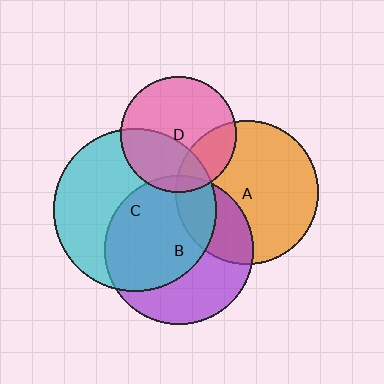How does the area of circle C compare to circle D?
Approximately 2.0 times.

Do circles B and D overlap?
Yes.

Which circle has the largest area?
Circle C (cyan).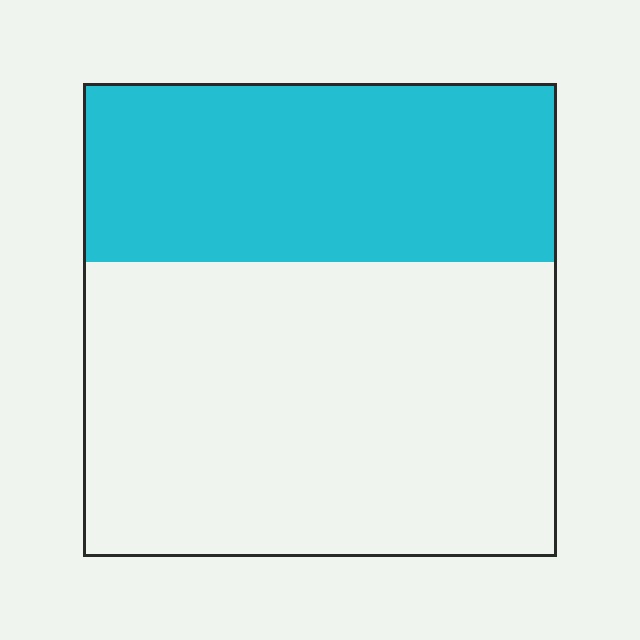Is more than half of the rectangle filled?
No.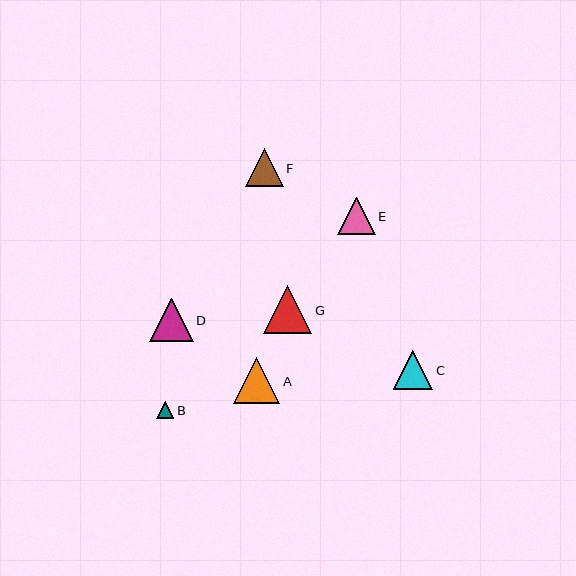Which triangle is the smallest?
Triangle B is the smallest with a size of approximately 17 pixels.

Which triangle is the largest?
Triangle G is the largest with a size of approximately 48 pixels.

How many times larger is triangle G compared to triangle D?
Triangle G is approximately 1.1 times the size of triangle D.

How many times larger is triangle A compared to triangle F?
Triangle A is approximately 1.2 times the size of triangle F.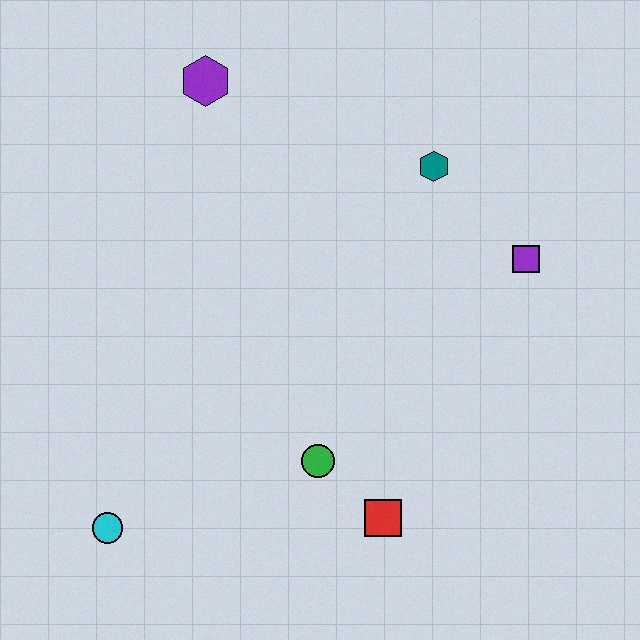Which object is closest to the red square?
The green circle is closest to the red square.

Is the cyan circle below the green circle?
Yes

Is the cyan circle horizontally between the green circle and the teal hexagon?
No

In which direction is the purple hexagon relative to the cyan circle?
The purple hexagon is above the cyan circle.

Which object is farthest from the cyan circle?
The purple square is farthest from the cyan circle.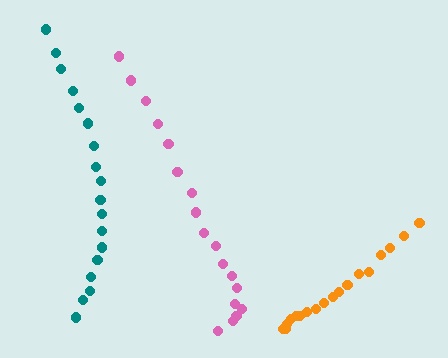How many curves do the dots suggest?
There are 3 distinct paths.